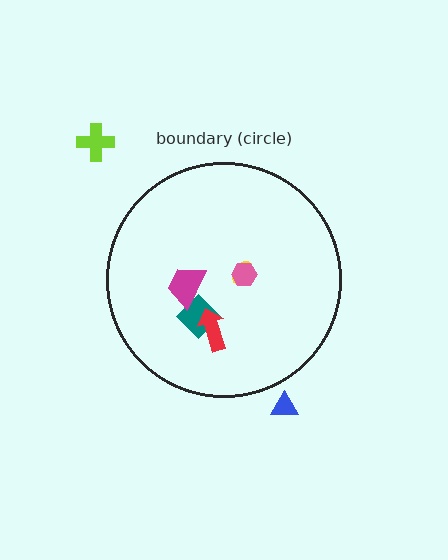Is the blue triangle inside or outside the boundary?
Outside.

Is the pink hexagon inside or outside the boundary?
Inside.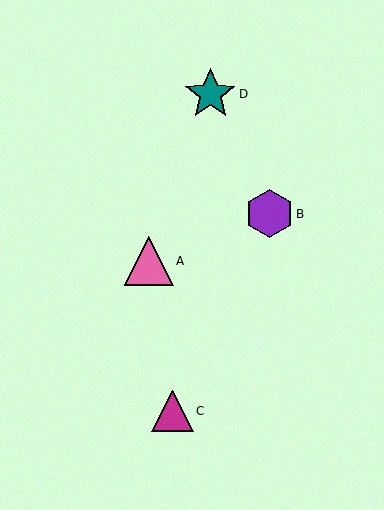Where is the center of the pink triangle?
The center of the pink triangle is at (149, 261).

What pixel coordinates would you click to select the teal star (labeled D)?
Click at (210, 94) to select the teal star D.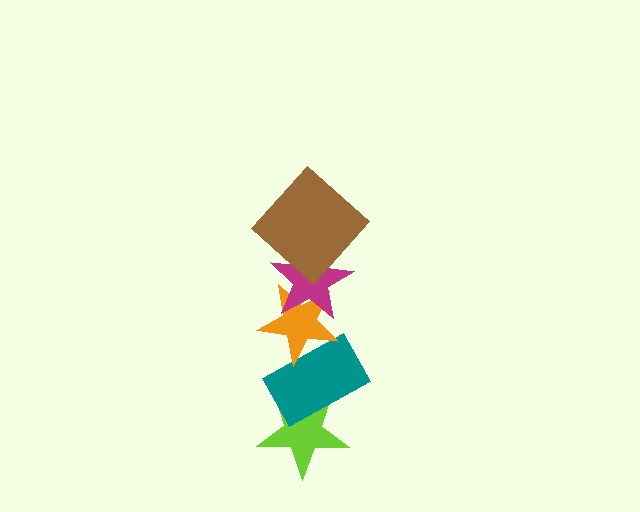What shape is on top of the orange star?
The magenta star is on top of the orange star.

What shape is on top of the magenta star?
The brown diamond is on top of the magenta star.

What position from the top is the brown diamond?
The brown diamond is 1st from the top.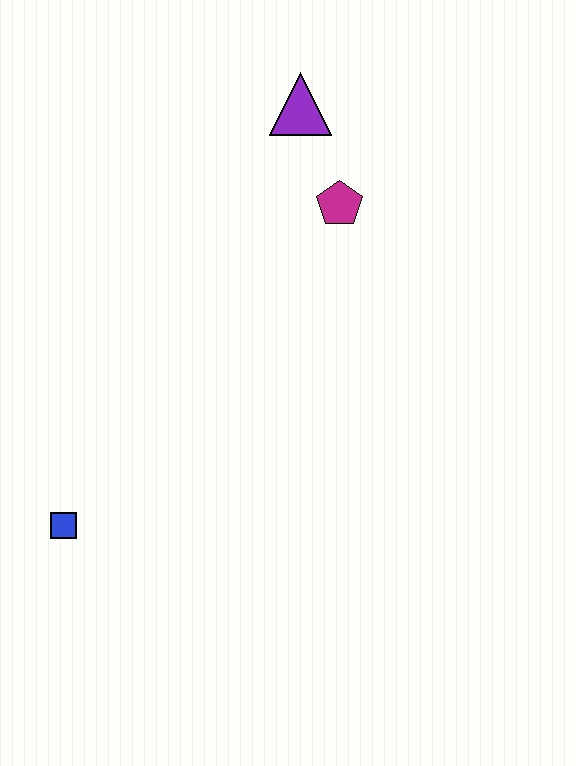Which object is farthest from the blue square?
The purple triangle is farthest from the blue square.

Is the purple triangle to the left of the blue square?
No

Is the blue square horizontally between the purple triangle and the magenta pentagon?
No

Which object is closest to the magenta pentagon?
The purple triangle is closest to the magenta pentagon.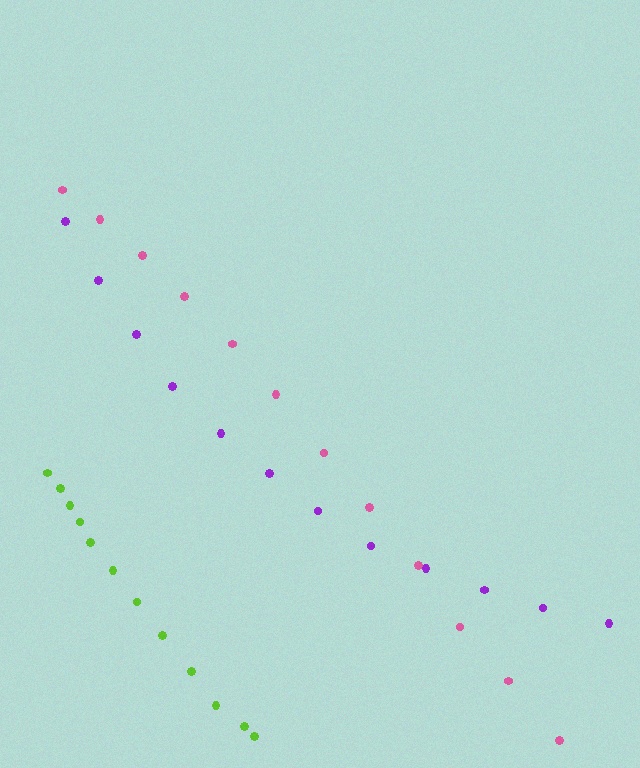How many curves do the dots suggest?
There are 3 distinct paths.